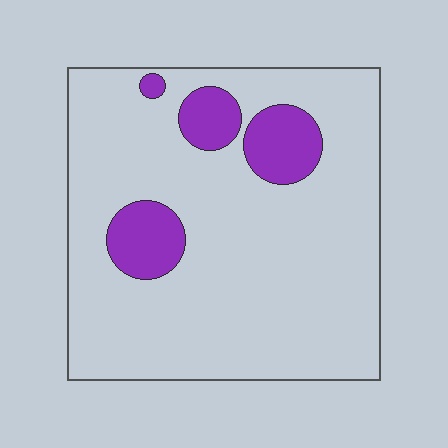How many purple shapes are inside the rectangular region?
4.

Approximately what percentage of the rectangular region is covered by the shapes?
Approximately 15%.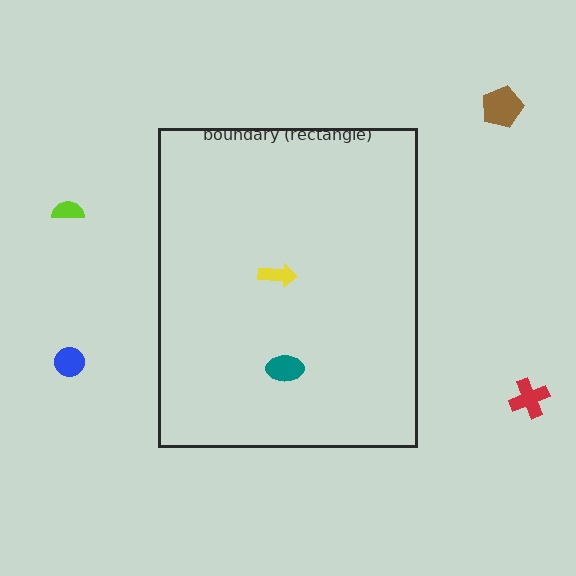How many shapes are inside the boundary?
2 inside, 4 outside.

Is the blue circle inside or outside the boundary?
Outside.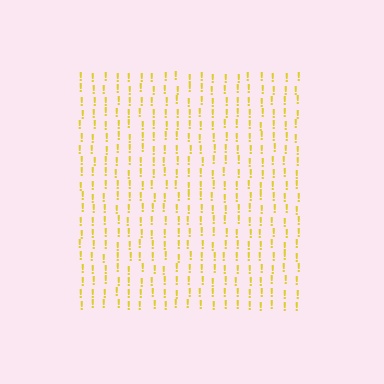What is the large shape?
The large shape is a square.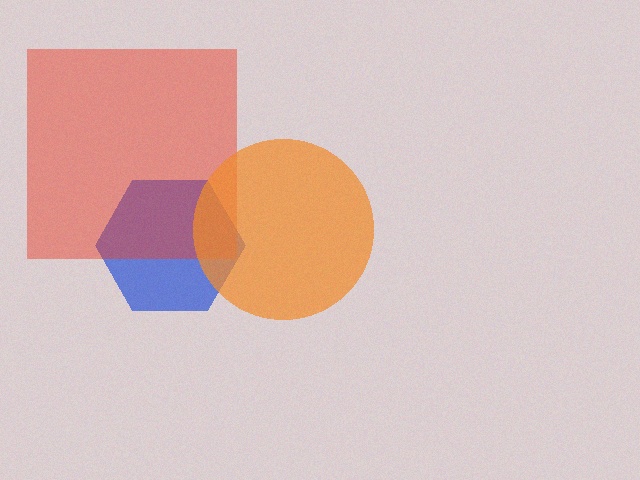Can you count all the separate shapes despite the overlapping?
Yes, there are 3 separate shapes.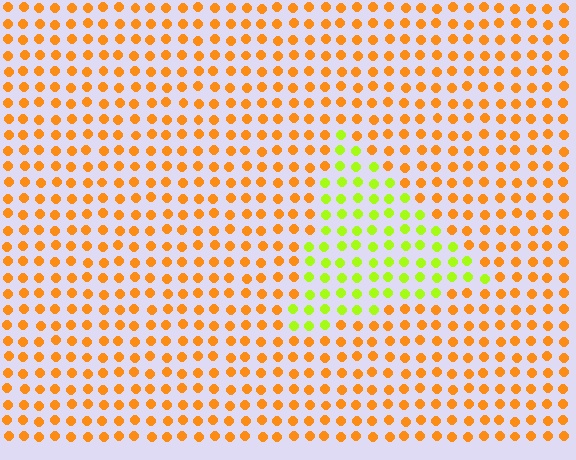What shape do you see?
I see a triangle.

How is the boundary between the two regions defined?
The boundary is defined purely by a slight shift in hue (about 52 degrees). Spacing, size, and orientation are identical on both sides.